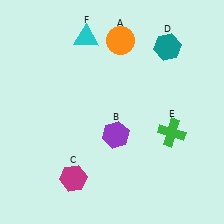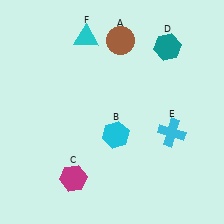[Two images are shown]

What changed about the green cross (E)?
In Image 1, E is green. In Image 2, it changed to cyan.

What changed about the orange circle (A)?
In Image 1, A is orange. In Image 2, it changed to brown.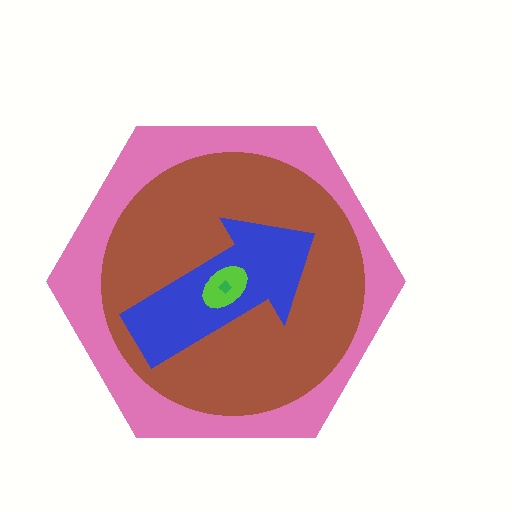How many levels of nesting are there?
5.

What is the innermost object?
The green diamond.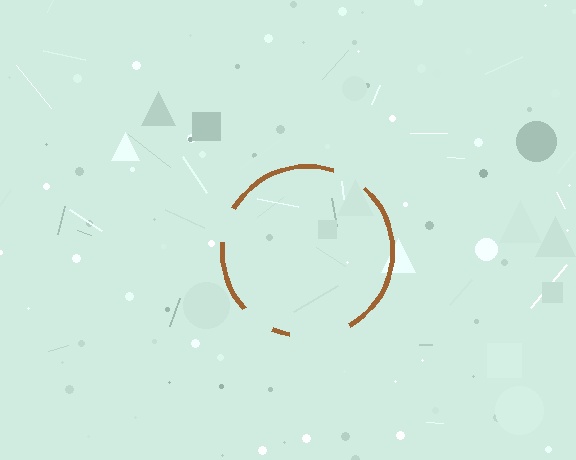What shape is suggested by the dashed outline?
The dashed outline suggests a circle.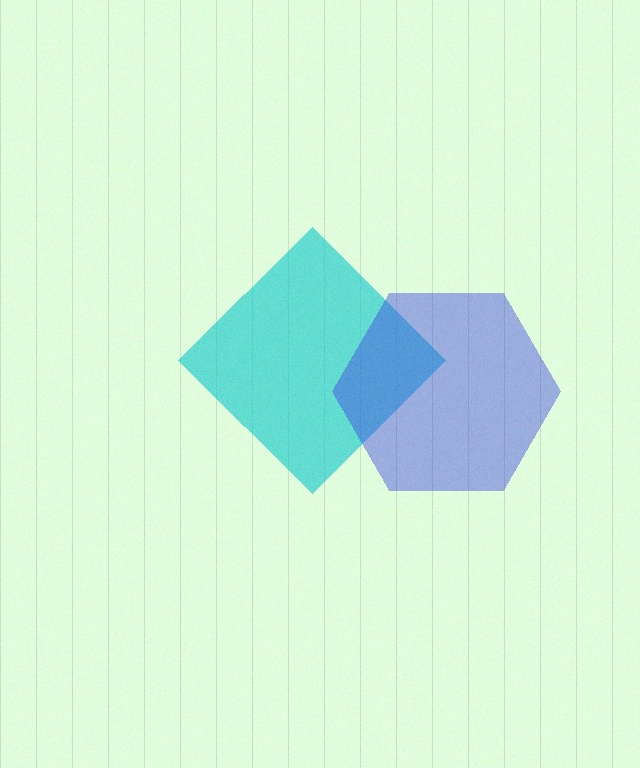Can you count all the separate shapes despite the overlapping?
Yes, there are 2 separate shapes.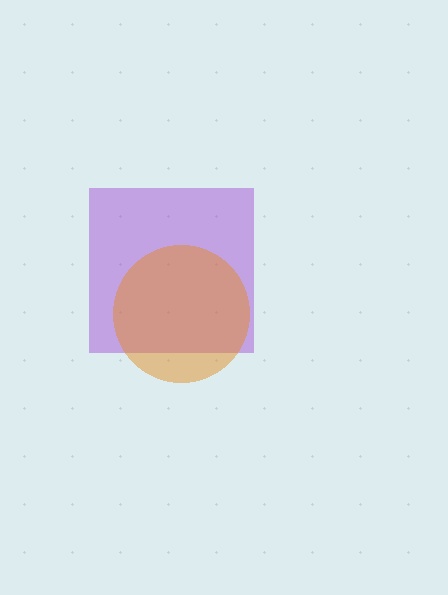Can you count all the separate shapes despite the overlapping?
Yes, there are 2 separate shapes.